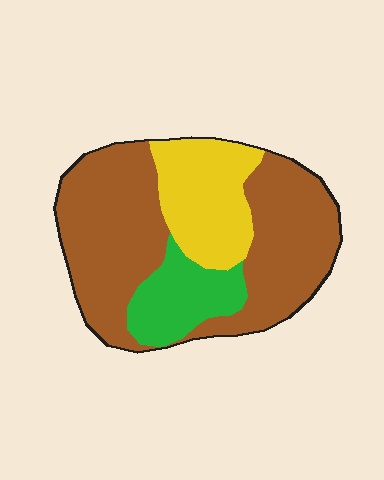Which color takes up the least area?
Green, at roughly 15%.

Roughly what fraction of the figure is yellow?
Yellow takes up about one quarter (1/4) of the figure.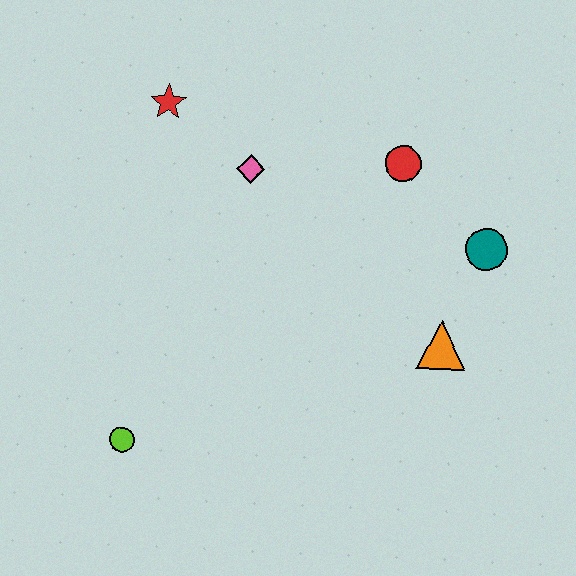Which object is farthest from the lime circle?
The teal circle is farthest from the lime circle.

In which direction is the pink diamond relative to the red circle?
The pink diamond is to the left of the red circle.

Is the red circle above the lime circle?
Yes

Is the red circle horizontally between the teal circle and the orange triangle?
No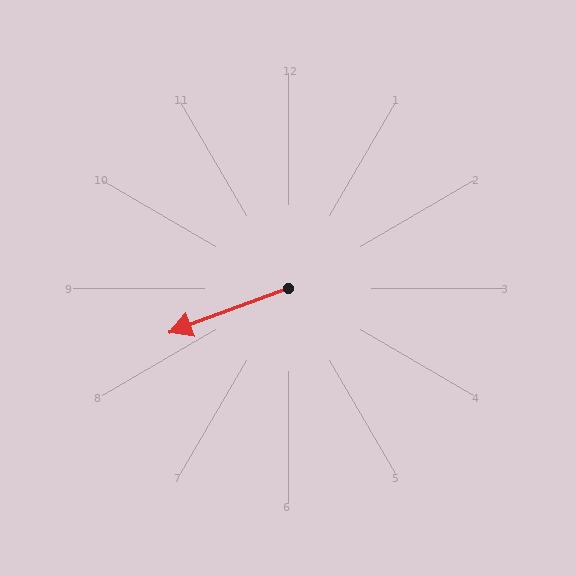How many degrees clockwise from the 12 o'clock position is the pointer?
Approximately 250 degrees.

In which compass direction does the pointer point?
West.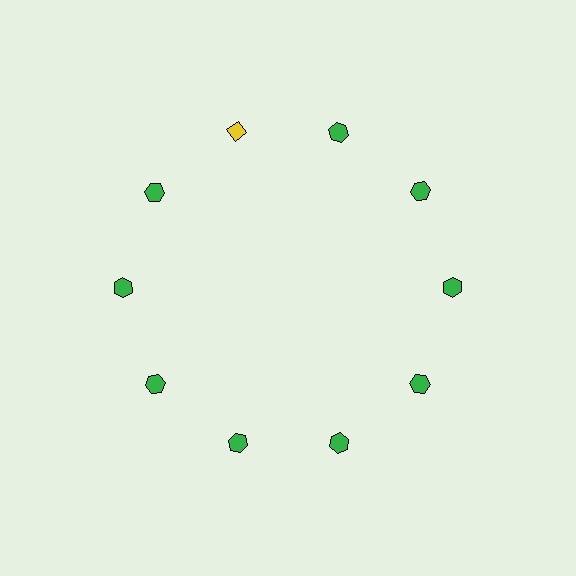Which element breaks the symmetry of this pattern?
The yellow diamond at roughly the 11 o'clock position breaks the symmetry. All other shapes are green hexagons.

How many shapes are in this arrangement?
There are 10 shapes arranged in a ring pattern.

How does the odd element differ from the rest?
It differs in both color (yellow instead of green) and shape (diamond instead of hexagon).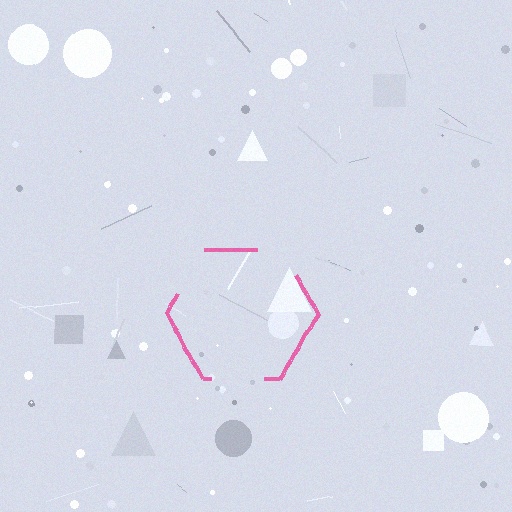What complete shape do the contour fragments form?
The contour fragments form a hexagon.